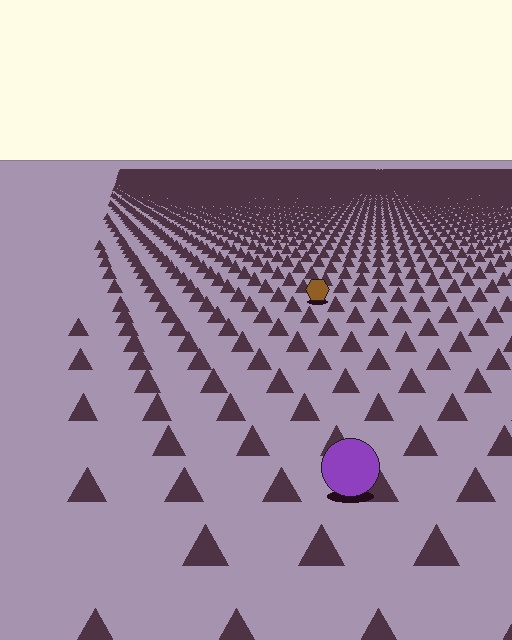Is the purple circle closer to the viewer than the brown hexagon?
Yes. The purple circle is closer — you can tell from the texture gradient: the ground texture is coarser near it.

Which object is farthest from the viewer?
The brown hexagon is farthest from the viewer. It appears smaller and the ground texture around it is denser.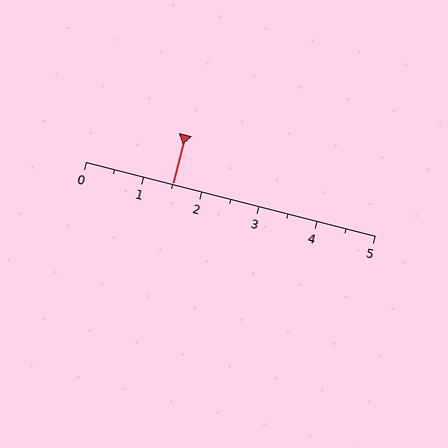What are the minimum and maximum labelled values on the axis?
The axis runs from 0 to 5.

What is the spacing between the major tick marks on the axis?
The major ticks are spaced 1 apart.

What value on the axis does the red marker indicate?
The marker indicates approximately 1.5.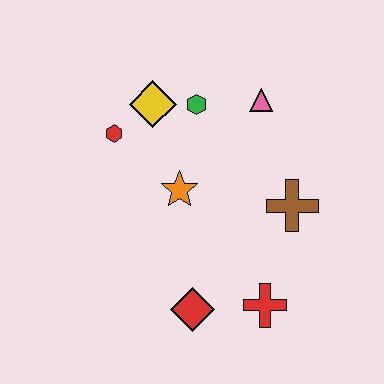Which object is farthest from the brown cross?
The red hexagon is farthest from the brown cross.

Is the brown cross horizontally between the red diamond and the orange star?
No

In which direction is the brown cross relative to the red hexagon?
The brown cross is to the right of the red hexagon.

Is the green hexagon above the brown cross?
Yes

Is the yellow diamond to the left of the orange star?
Yes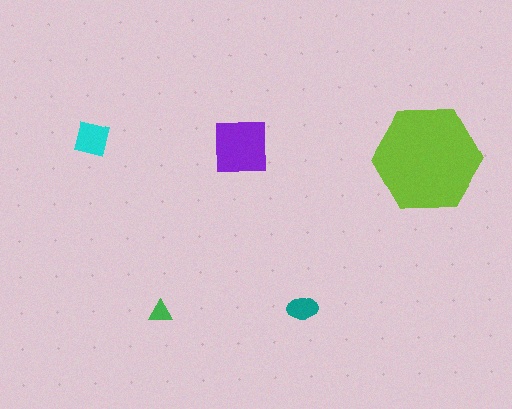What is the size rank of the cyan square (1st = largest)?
3rd.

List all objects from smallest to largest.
The green triangle, the teal ellipse, the cyan square, the purple square, the lime hexagon.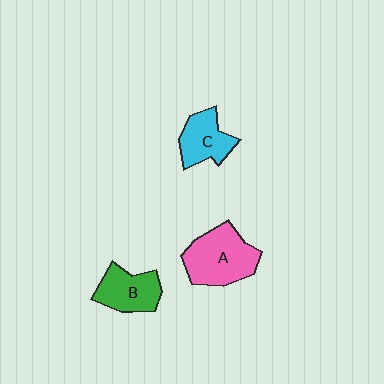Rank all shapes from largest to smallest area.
From largest to smallest: A (pink), B (green), C (cyan).